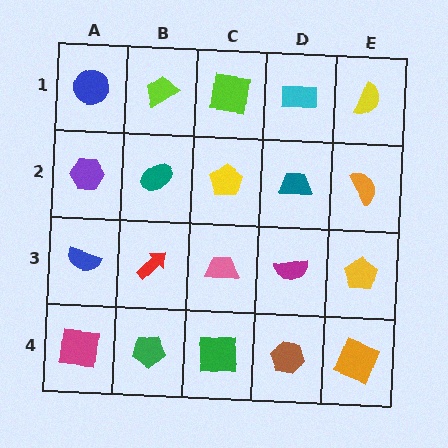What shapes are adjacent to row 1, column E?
An orange semicircle (row 2, column E), a cyan rectangle (row 1, column D).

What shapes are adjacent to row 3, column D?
A teal trapezoid (row 2, column D), a brown hexagon (row 4, column D), a pink trapezoid (row 3, column C), a yellow pentagon (row 3, column E).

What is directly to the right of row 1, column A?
A lime trapezoid.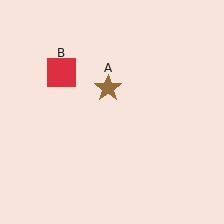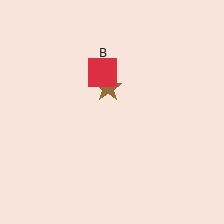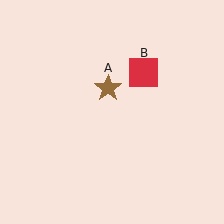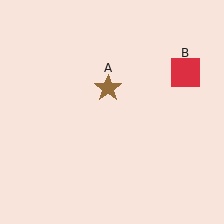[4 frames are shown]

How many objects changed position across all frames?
1 object changed position: red square (object B).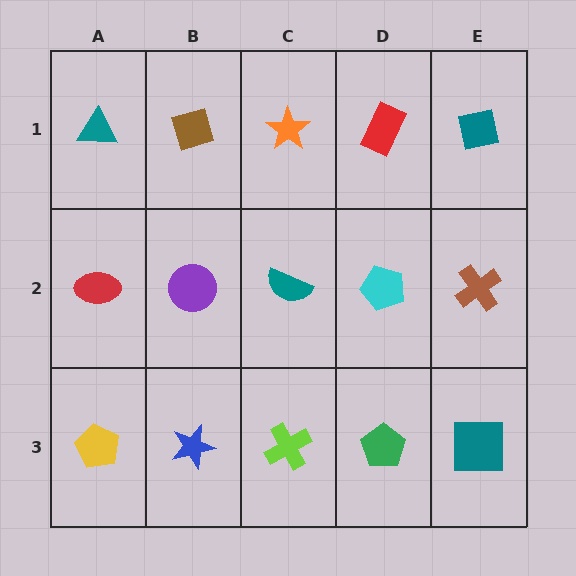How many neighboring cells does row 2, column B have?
4.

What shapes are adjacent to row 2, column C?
An orange star (row 1, column C), a lime cross (row 3, column C), a purple circle (row 2, column B), a cyan pentagon (row 2, column D).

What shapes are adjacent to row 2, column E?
A teal square (row 1, column E), a teal square (row 3, column E), a cyan pentagon (row 2, column D).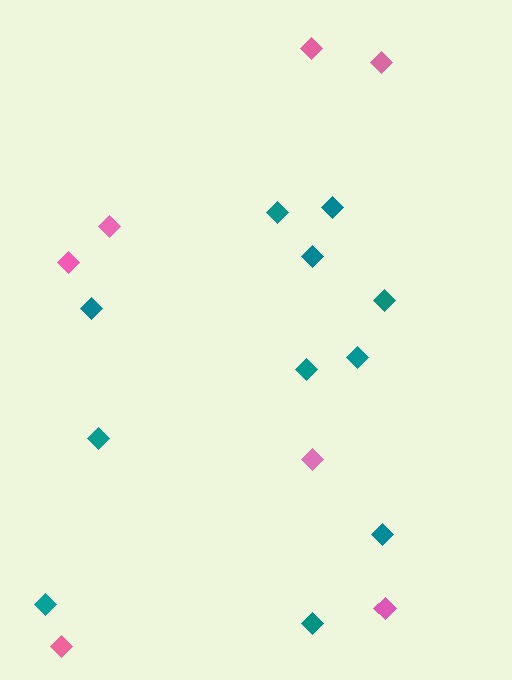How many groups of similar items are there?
There are 2 groups: one group of teal diamonds (11) and one group of pink diamonds (7).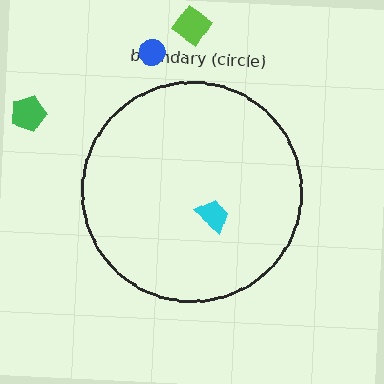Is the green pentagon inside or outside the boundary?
Outside.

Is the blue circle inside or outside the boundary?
Outside.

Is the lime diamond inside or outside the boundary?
Outside.